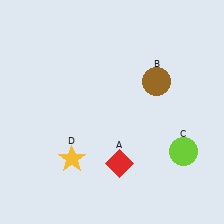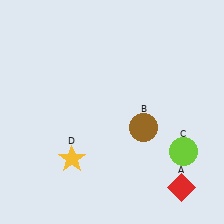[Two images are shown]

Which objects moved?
The objects that moved are: the red diamond (A), the brown circle (B).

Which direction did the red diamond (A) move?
The red diamond (A) moved right.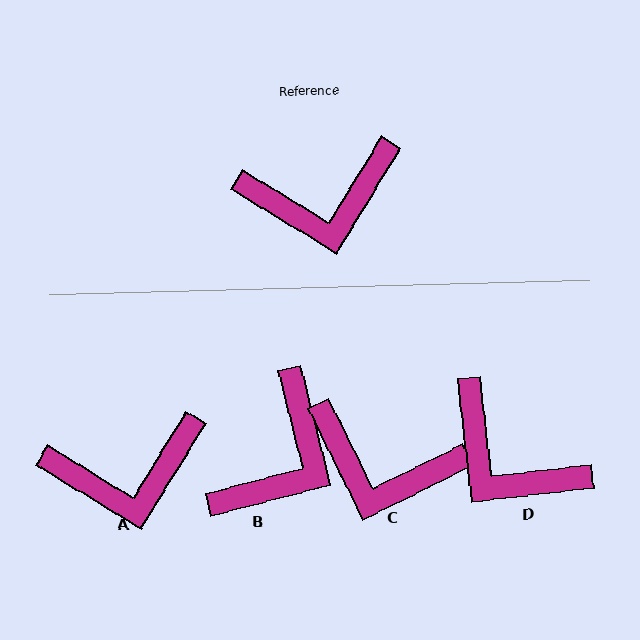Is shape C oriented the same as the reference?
No, it is off by about 32 degrees.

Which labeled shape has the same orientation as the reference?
A.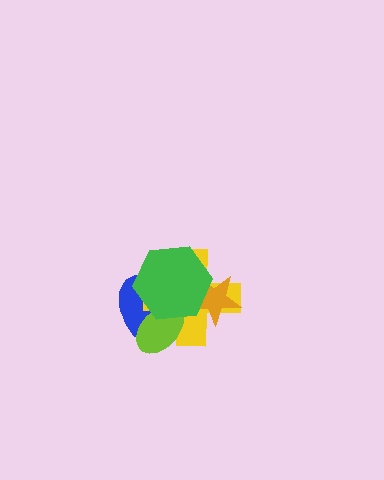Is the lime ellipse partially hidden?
Yes, it is partially covered by another shape.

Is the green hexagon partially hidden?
No, no other shape covers it.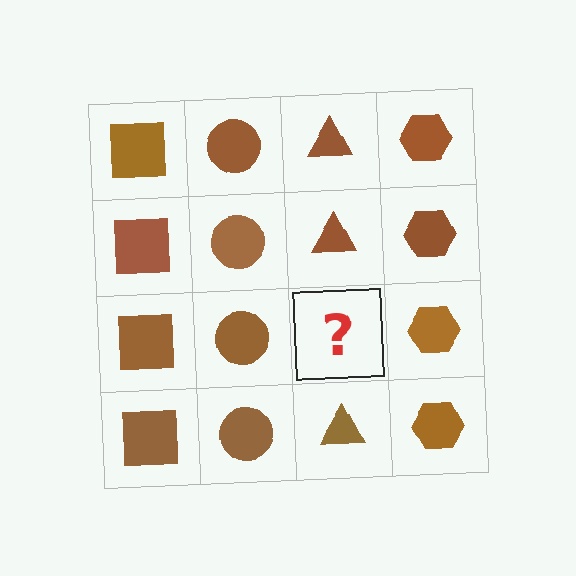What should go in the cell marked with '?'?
The missing cell should contain a brown triangle.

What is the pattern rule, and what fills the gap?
The rule is that each column has a consistent shape. The gap should be filled with a brown triangle.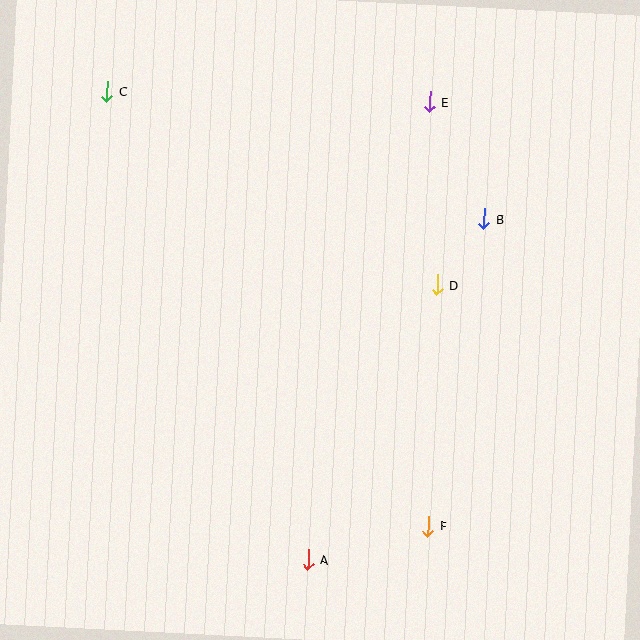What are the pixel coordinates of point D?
Point D is at (437, 285).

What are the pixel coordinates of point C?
Point C is at (107, 91).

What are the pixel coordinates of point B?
Point B is at (484, 219).